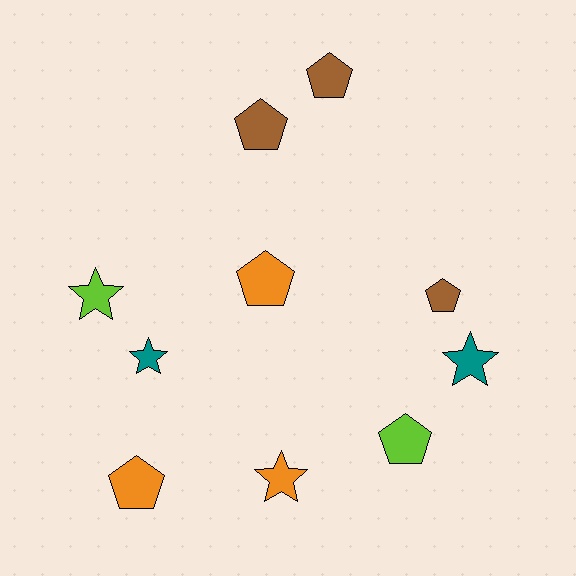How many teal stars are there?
There are 2 teal stars.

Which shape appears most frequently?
Pentagon, with 6 objects.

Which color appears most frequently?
Brown, with 3 objects.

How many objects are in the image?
There are 10 objects.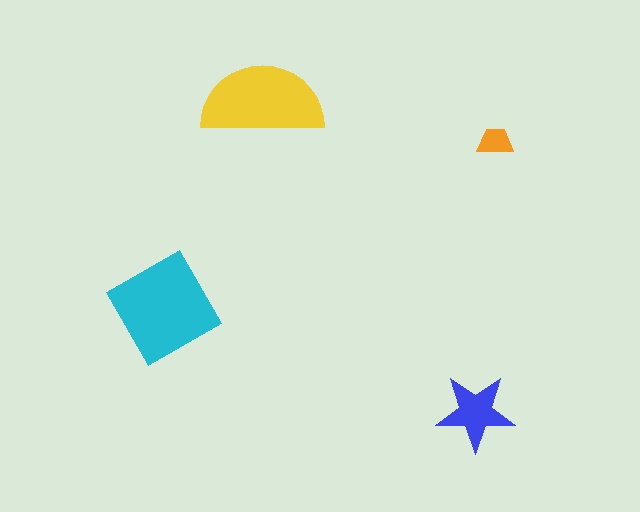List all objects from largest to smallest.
The cyan diamond, the yellow semicircle, the blue star, the orange trapezoid.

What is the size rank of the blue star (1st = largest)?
3rd.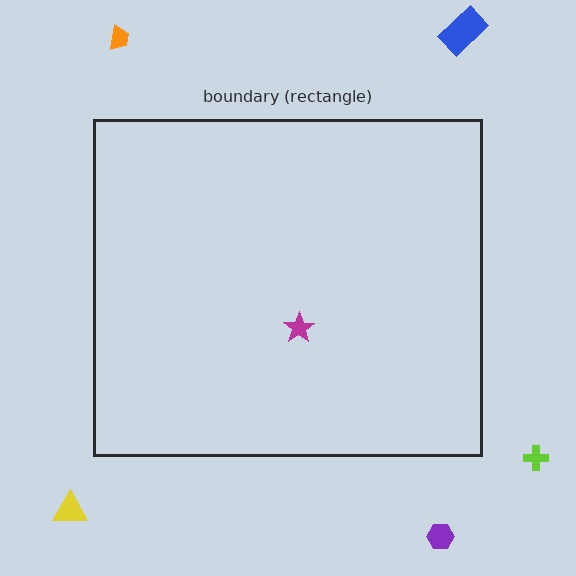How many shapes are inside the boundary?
1 inside, 5 outside.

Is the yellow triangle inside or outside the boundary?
Outside.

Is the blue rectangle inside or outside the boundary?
Outside.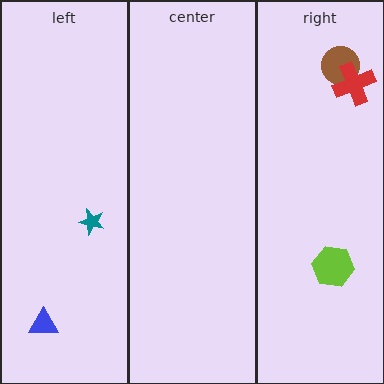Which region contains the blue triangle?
The left region.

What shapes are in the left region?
The blue triangle, the teal star.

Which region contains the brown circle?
The right region.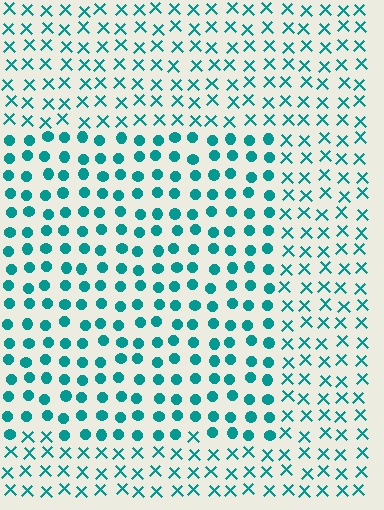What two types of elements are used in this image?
The image uses circles inside the rectangle region and X marks outside it.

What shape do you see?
I see a rectangle.